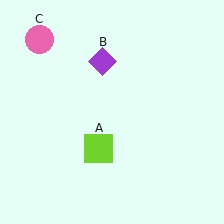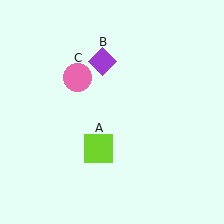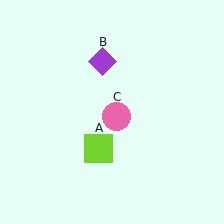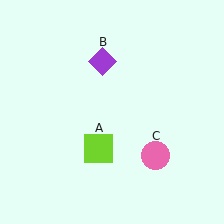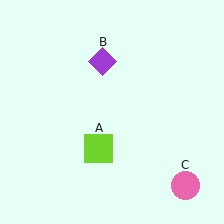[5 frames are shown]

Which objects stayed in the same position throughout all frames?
Lime square (object A) and purple diamond (object B) remained stationary.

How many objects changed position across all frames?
1 object changed position: pink circle (object C).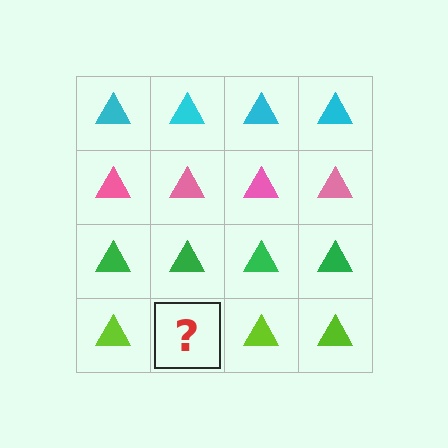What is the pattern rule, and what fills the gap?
The rule is that each row has a consistent color. The gap should be filled with a lime triangle.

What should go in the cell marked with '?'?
The missing cell should contain a lime triangle.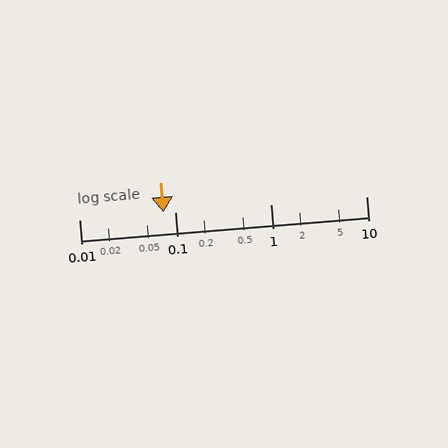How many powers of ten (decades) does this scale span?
The scale spans 3 decades, from 0.01 to 10.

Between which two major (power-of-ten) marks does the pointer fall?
The pointer is between 0.01 and 0.1.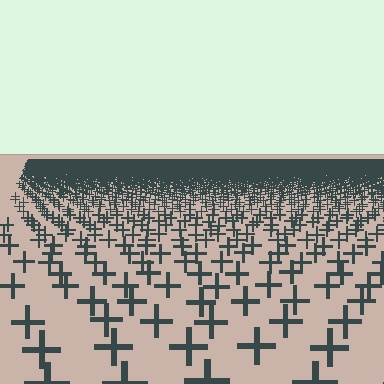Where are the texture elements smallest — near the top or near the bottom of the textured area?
Near the top.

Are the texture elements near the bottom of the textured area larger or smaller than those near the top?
Larger. Near the bottom, elements are closer to the viewer and appear at a bigger on-screen size.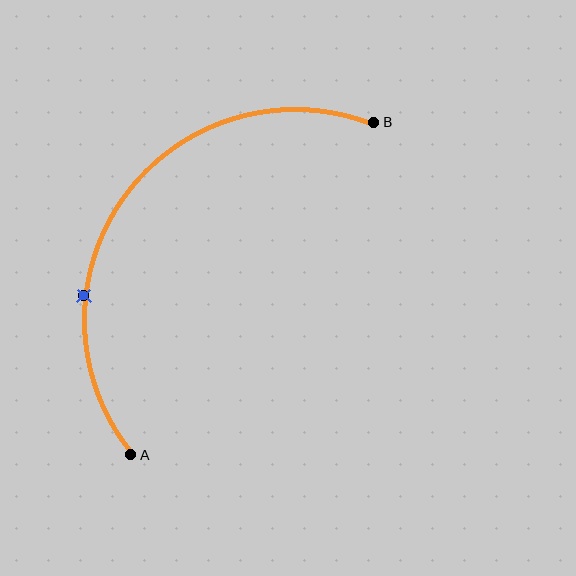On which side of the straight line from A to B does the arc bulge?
The arc bulges above and to the left of the straight line connecting A and B.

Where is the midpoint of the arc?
The arc midpoint is the point on the curve farthest from the straight line joining A and B. It sits above and to the left of that line.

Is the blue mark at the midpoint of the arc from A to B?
No. The blue mark lies on the arc but is closer to endpoint A. The arc midpoint would be at the point on the curve equidistant along the arc from both A and B.